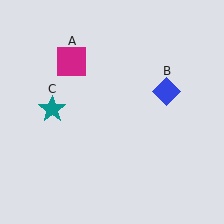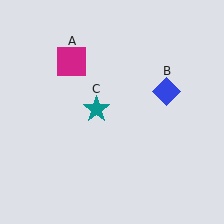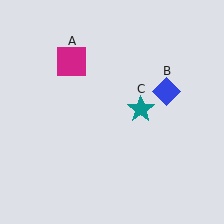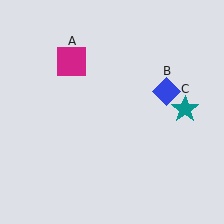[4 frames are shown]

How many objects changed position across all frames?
1 object changed position: teal star (object C).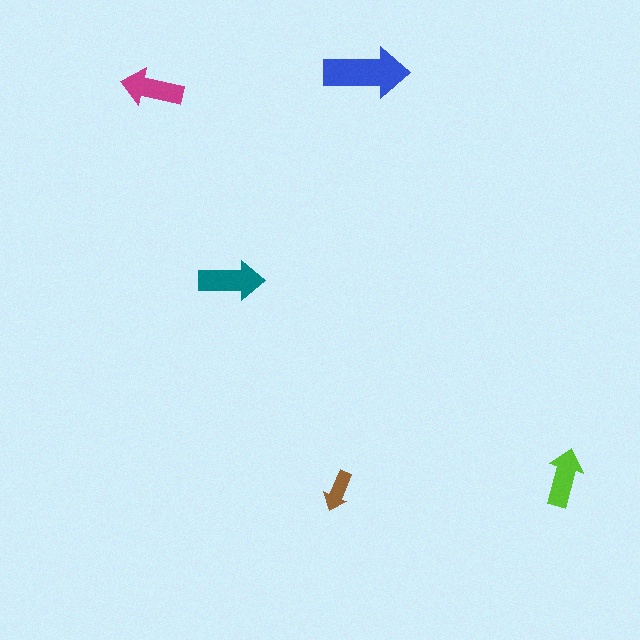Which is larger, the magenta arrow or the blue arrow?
The blue one.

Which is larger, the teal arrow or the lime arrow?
The teal one.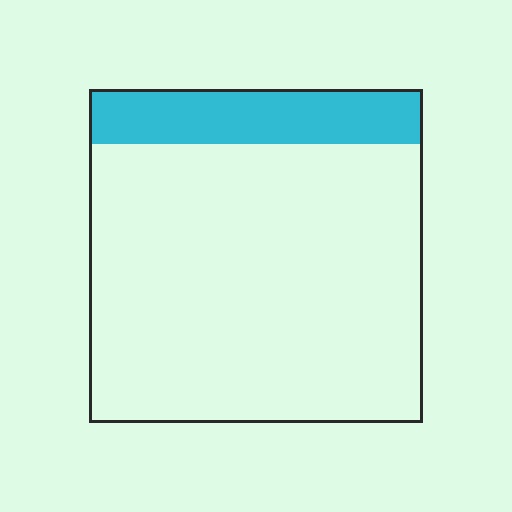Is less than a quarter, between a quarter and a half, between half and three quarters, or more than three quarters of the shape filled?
Less than a quarter.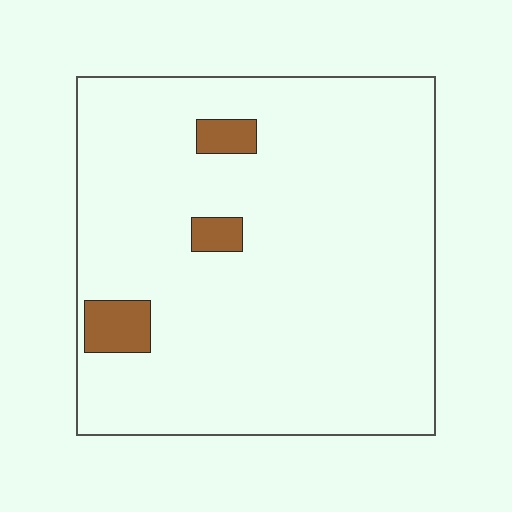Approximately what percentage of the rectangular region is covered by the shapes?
Approximately 5%.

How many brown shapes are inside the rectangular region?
3.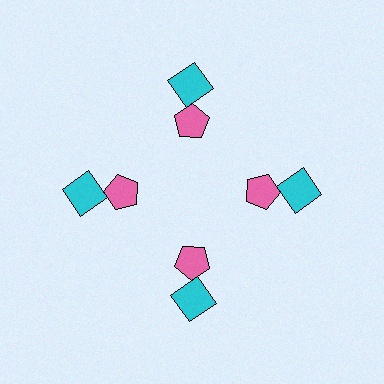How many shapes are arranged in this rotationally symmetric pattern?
There are 8 shapes, arranged in 4 groups of 2.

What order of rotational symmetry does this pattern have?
This pattern has 4-fold rotational symmetry.